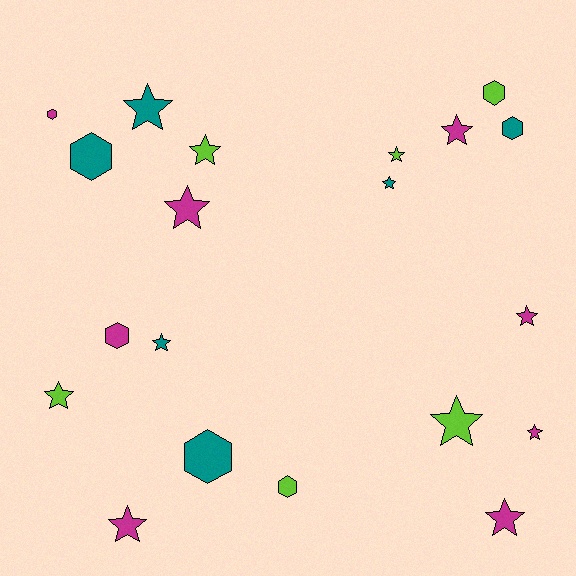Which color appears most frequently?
Magenta, with 8 objects.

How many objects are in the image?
There are 20 objects.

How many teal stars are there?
There are 3 teal stars.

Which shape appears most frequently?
Star, with 13 objects.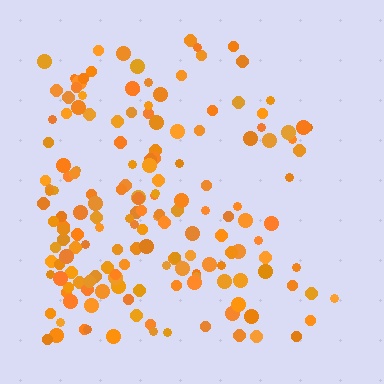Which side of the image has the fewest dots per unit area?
The right.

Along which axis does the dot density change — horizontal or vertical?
Horizontal.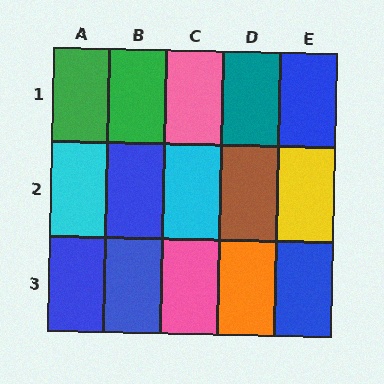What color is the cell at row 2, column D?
Brown.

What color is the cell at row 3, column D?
Orange.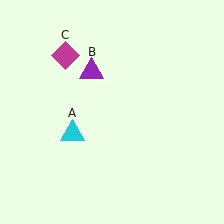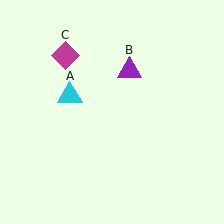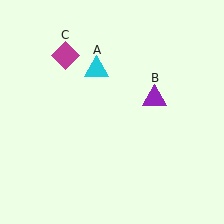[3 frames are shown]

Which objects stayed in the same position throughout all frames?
Magenta diamond (object C) remained stationary.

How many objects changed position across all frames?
2 objects changed position: cyan triangle (object A), purple triangle (object B).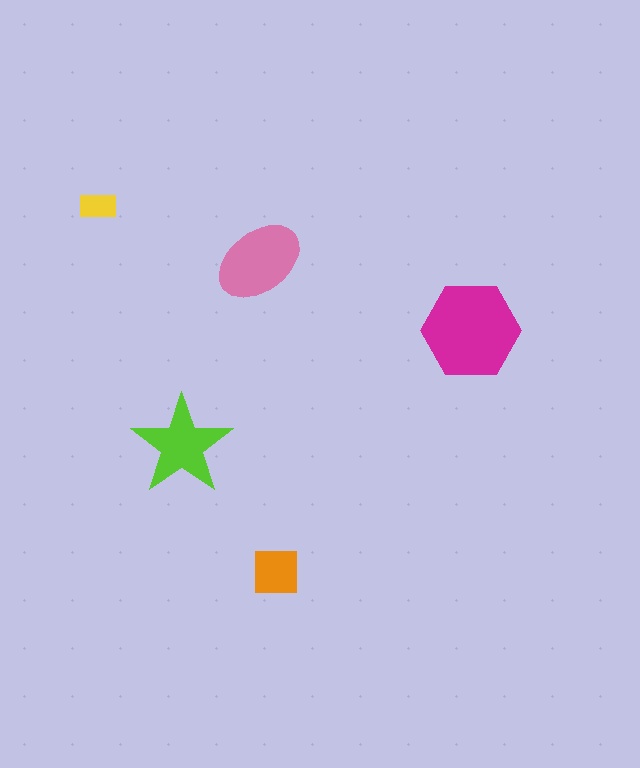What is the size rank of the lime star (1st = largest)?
3rd.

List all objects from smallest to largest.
The yellow rectangle, the orange square, the lime star, the pink ellipse, the magenta hexagon.